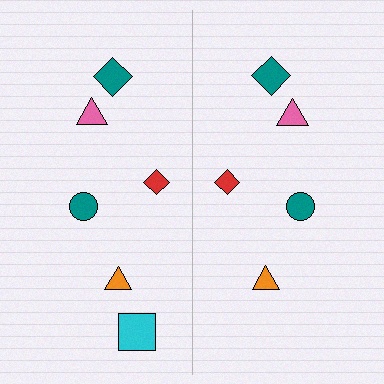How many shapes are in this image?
There are 11 shapes in this image.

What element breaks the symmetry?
A cyan square is missing from the right side.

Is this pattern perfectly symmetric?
No, the pattern is not perfectly symmetric. A cyan square is missing from the right side.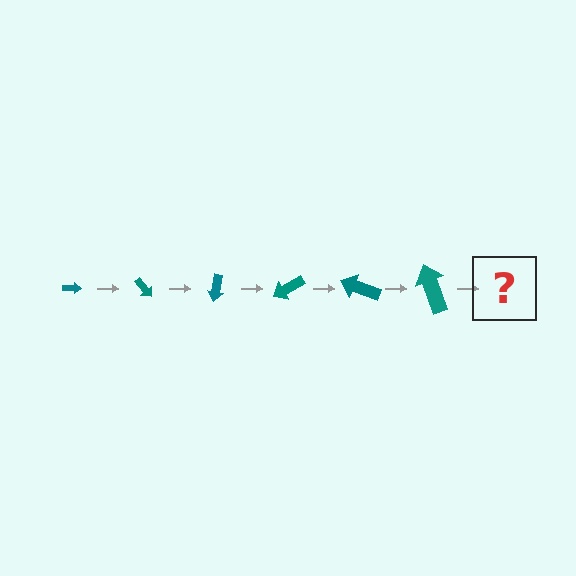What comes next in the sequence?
The next element should be an arrow, larger than the previous one and rotated 300 degrees from the start.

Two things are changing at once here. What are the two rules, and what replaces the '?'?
The two rules are that the arrow grows larger each step and it rotates 50 degrees each step. The '?' should be an arrow, larger than the previous one and rotated 300 degrees from the start.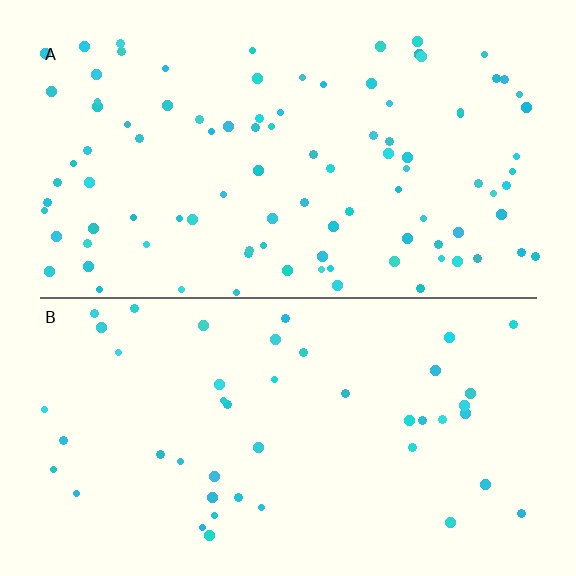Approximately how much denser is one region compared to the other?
Approximately 2.2× — region A over region B.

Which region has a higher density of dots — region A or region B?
A (the top).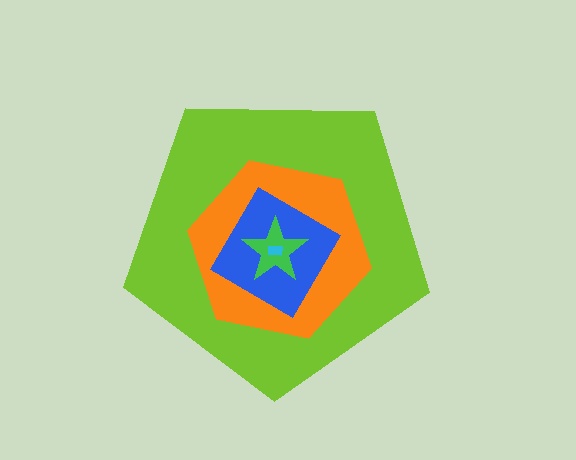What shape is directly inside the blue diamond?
The green star.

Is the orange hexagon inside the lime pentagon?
Yes.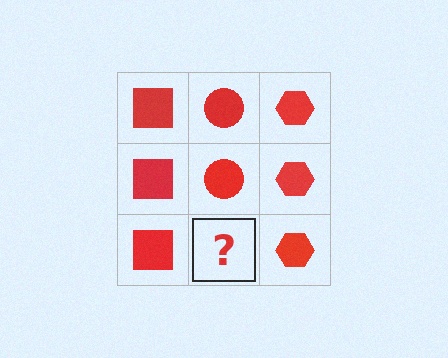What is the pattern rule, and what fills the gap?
The rule is that each column has a consistent shape. The gap should be filled with a red circle.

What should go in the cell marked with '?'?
The missing cell should contain a red circle.